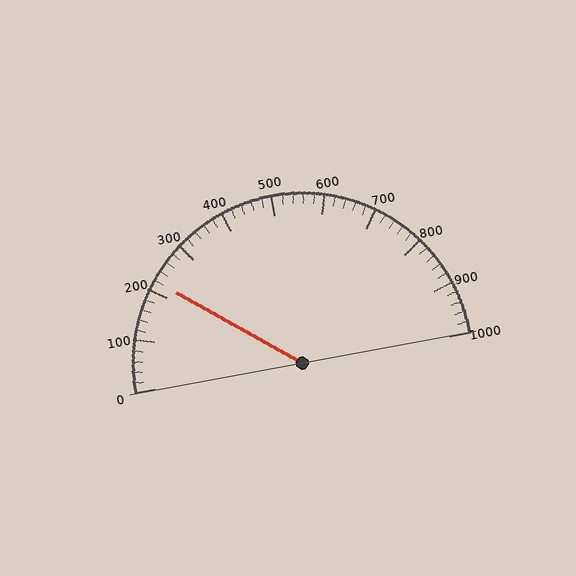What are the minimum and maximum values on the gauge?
The gauge ranges from 0 to 1000.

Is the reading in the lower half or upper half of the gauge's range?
The reading is in the lower half of the range (0 to 1000).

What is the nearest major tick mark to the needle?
The nearest major tick mark is 200.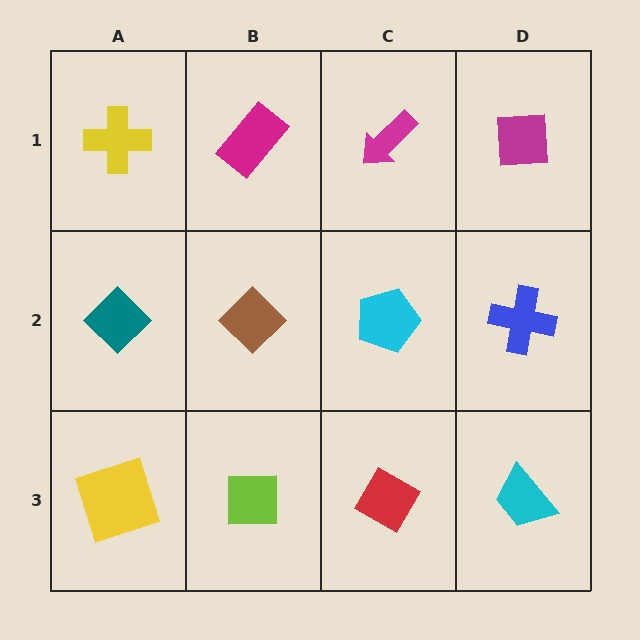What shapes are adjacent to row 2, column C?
A magenta arrow (row 1, column C), a red diamond (row 3, column C), a brown diamond (row 2, column B), a blue cross (row 2, column D).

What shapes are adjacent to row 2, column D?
A magenta square (row 1, column D), a cyan trapezoid (row 3, column D), a cyan pentagon (row 2, column C).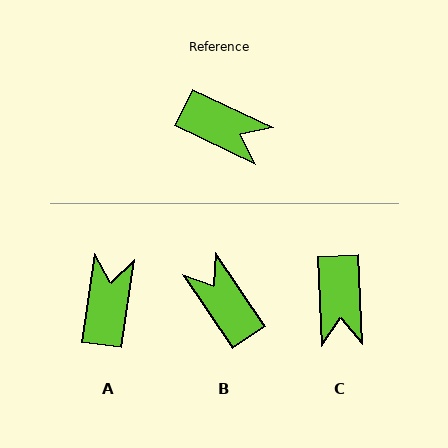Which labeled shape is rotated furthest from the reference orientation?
B, about 150 degrees away.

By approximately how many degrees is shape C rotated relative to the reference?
Approximately 62 degrees clockwise.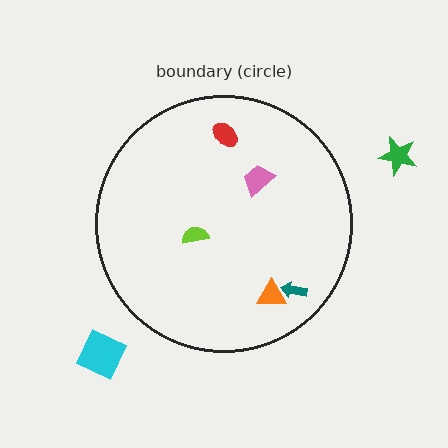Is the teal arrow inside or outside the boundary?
Inside.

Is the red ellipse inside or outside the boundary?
Inside.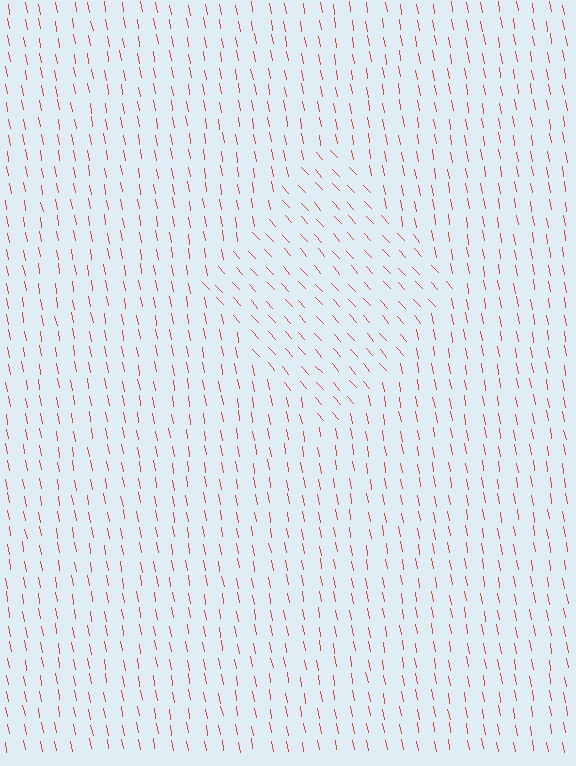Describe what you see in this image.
The image is filled with small red line segments. A diamond region in the image has lines oriented differently from the surrounding lines, creating a visible texture boundary.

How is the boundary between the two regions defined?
The boundary is defined purely by a change in line orientation (approximately 32 degrees difference). All lines are the same color and thickness.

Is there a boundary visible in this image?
Yes, there is a texture boundary formed by a change in line orientation.